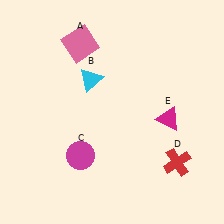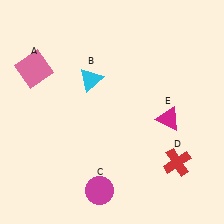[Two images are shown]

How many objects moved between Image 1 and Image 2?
2 objects moved between the two images.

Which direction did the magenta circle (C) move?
The magenta circle (C) moved down.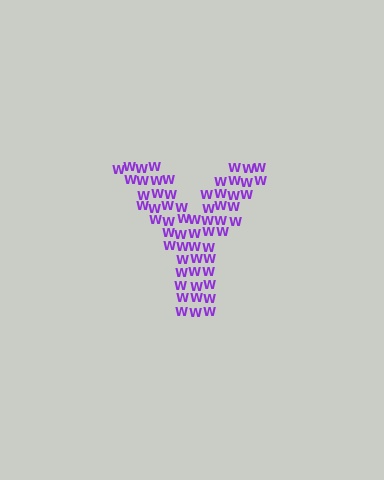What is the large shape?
The large shape is the letter Y.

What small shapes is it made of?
It is made of small letter W's.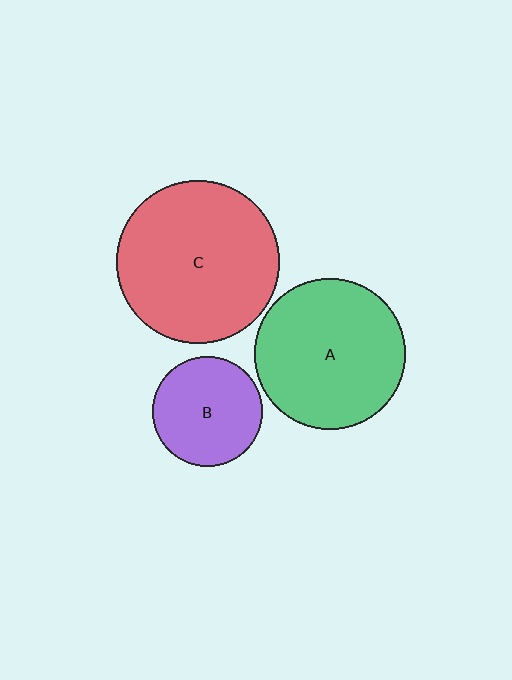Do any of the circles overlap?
No, none of the circles overlap.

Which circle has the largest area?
Circle C (red).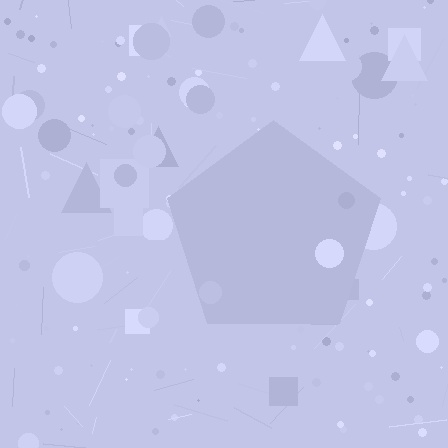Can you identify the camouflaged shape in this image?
The camouflaged shape is a pentagon.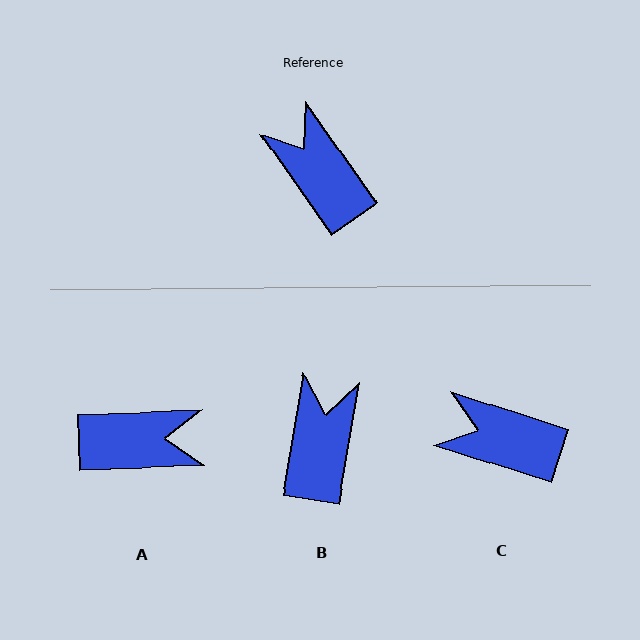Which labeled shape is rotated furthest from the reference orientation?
A, about 123 degrees away.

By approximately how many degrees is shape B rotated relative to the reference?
Approximately 45 degrees clockwise.